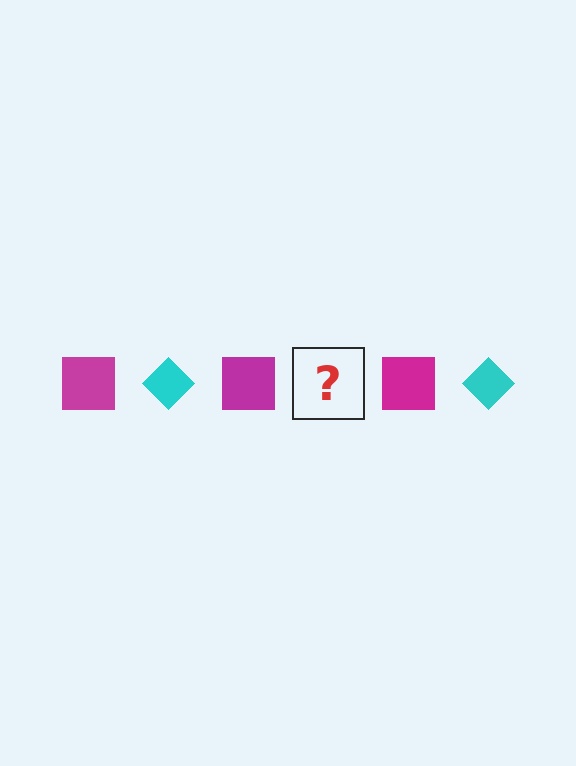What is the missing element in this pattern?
The missing element is a cyan diamond.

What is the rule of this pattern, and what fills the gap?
The rule is that the pattern alternates between magenta square and cyan diamond. The gap should be filled with a cyan diamond.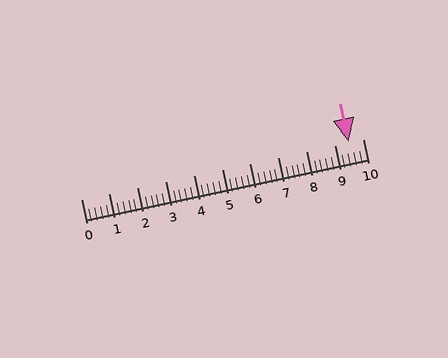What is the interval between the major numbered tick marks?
The major tick marks are spaced 1 units apart.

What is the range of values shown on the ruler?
The ruler shows values from 0 to 10.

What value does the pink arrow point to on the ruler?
The pink arrow points to approximately 9.5.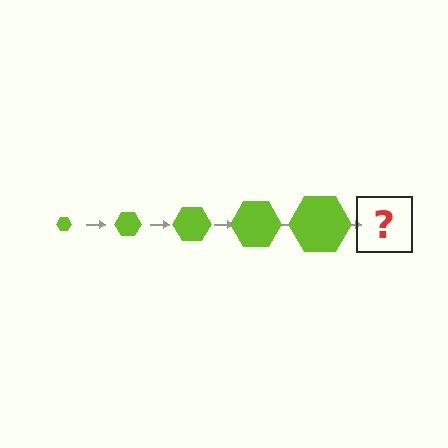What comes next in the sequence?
The next element should be a lime hexagon, larger than the previous one.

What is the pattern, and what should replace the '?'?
The pattern is that the hexagon gets progressively larger each step. The '?' should be a lime hexagon, larger than the previous one.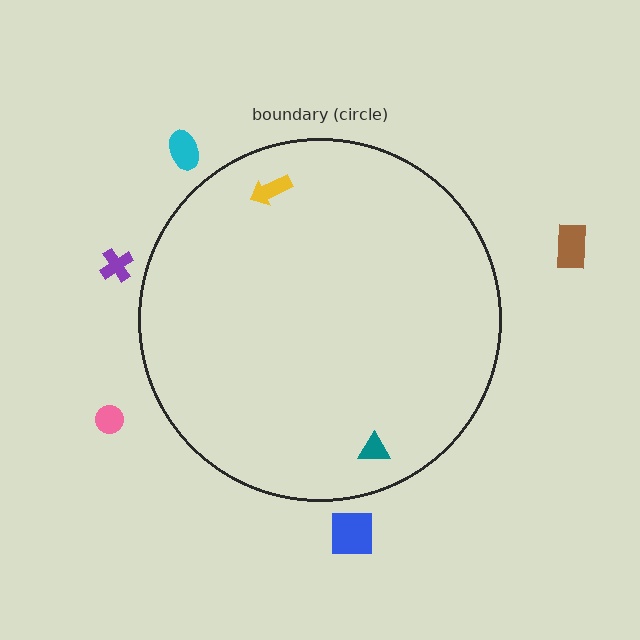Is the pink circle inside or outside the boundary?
Outside.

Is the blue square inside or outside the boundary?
Outside.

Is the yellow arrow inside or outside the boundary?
Inside.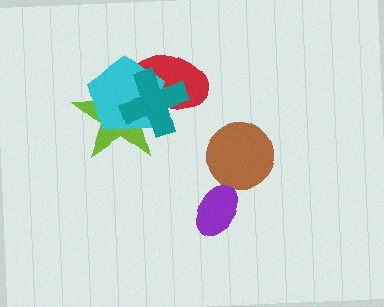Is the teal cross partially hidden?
No, no other shape covers it.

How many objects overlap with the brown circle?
0 objects overlap with the brown circle.